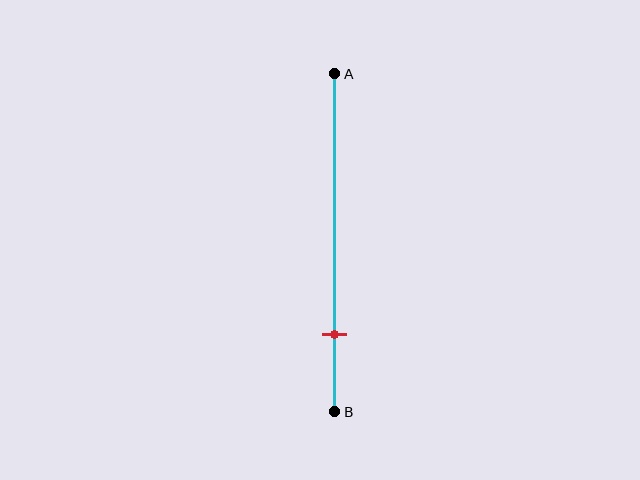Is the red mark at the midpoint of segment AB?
No, the mark is at about 75% from A, not at the 50% midpoint.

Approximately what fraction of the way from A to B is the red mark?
The red mark is approximately 75% of the way from A to B.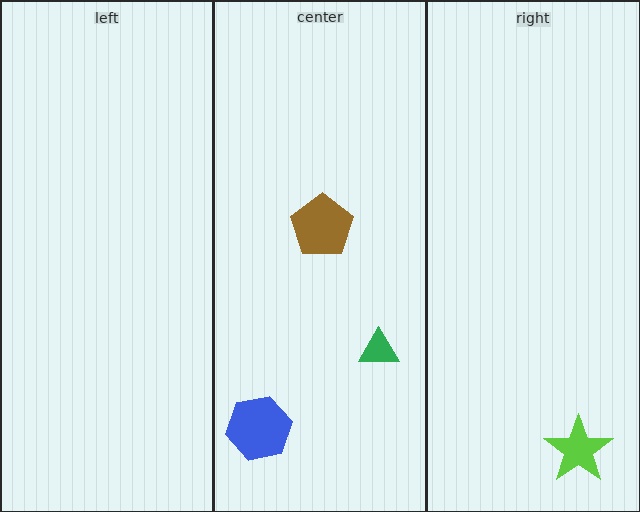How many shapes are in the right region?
1.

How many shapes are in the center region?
3.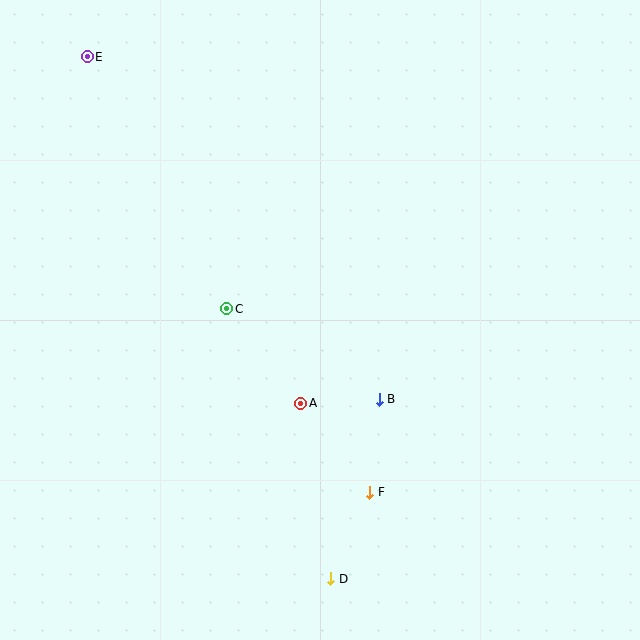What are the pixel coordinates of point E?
Point E is at (87, 57).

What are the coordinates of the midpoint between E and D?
The midpoint between E and D is at (209, 318).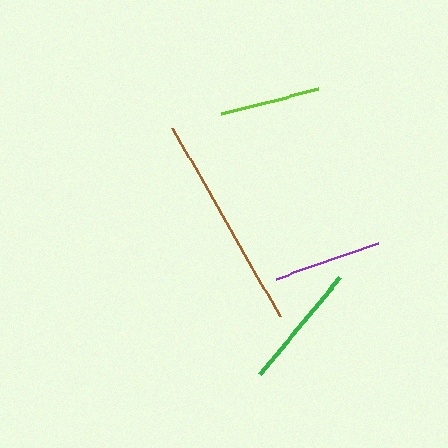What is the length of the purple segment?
The purple segment is approximately 108 pixels long.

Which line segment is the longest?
The brown line is the longest at approximately 215 pixels.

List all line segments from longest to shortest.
From longest to shortest: brown, green, purple, lime.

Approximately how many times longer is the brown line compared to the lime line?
The brown line is approximately 2.2 times the length of the lime line.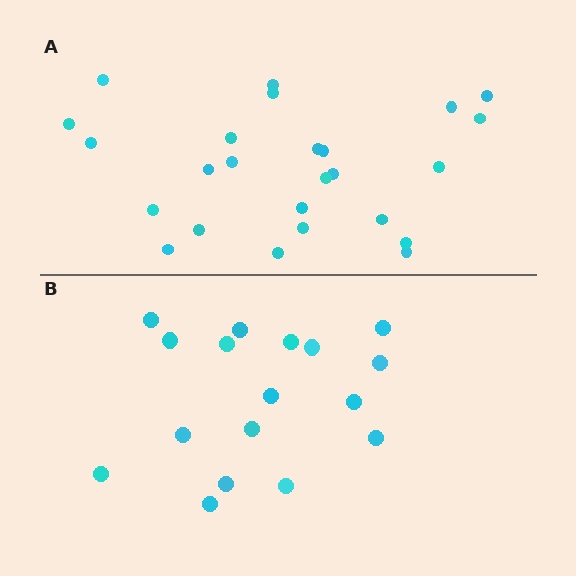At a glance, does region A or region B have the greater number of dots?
Region A (the top region) has more dots.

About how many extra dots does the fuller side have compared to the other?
Region A has roughly 8 or so more dots than region B.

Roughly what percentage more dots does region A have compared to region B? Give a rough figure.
About 45% more.